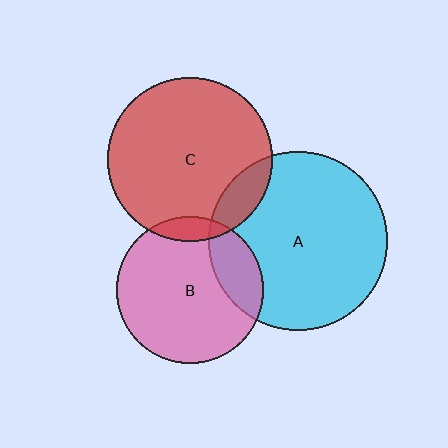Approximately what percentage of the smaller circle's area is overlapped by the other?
Approximately 10%.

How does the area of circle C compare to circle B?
Approximately 1.3 times.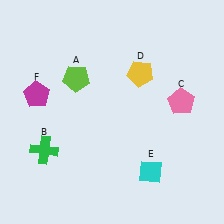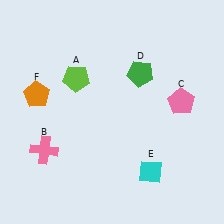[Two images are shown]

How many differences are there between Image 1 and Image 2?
There are 3 differences between the two images.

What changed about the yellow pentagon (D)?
In Image 1, D is yellow. In Image 2, it changed to green.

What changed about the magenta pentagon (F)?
In Image 1, F is magenta. In Image 2, it changed to orange.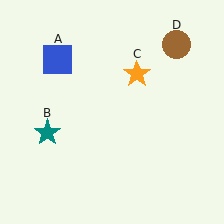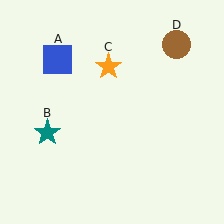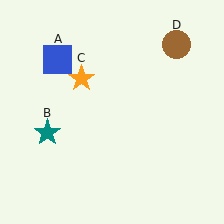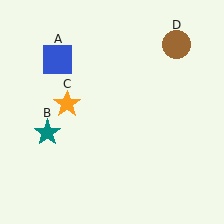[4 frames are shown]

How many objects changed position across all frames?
1 object changed position: orange star (object C).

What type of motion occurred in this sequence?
The orange star (object C) rotated counterclockwise around the center of the scene.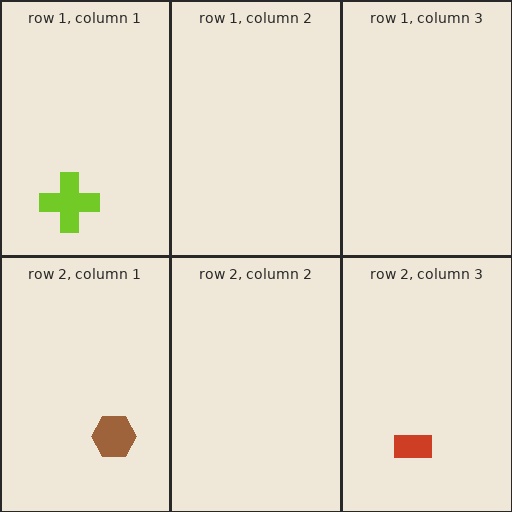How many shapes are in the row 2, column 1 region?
1.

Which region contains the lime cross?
The row 1, column 1 region.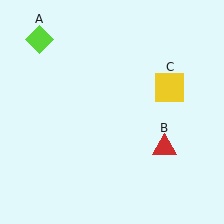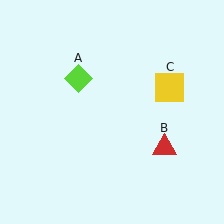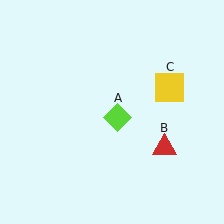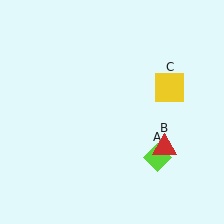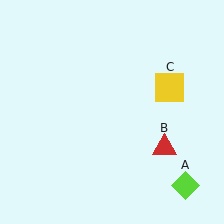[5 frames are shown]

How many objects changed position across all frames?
1 object changed position: lime diamond (object A).